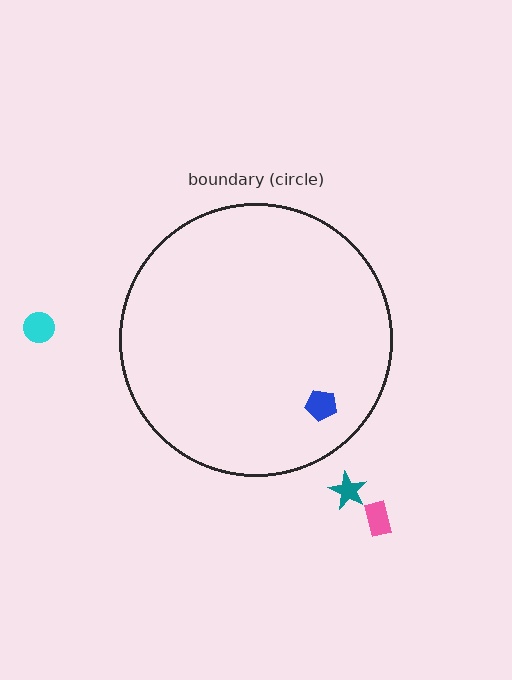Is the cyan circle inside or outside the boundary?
Outside.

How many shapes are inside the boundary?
1 inside, 3 outside.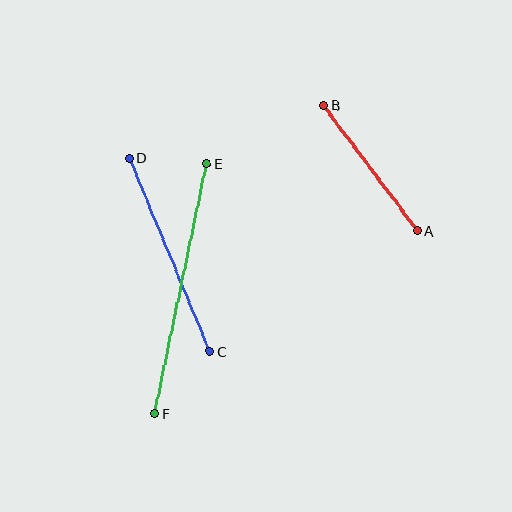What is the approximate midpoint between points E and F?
The midpoint is at approximately (181, 289) pixels.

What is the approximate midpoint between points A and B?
The midpoint is at approximately (370, 168) pixels.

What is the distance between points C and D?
The distance is approximately 209 pixels.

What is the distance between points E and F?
The distance is approximately 255 pixels.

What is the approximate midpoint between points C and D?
The midpoint is at approximately (169, 255) pixels.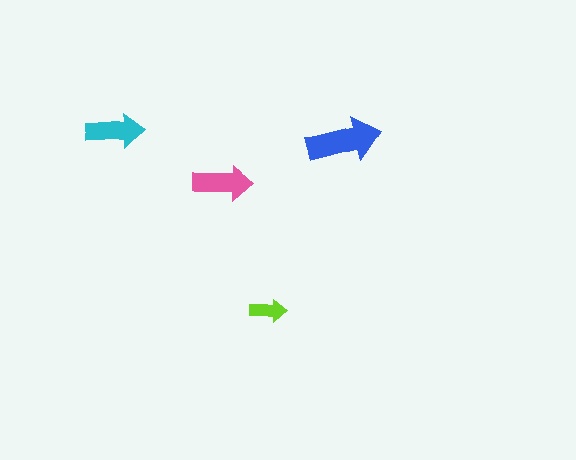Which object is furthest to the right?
The blue arrow is rightmost.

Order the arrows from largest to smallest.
the blue one, the pink one, the cyan one, the lime one.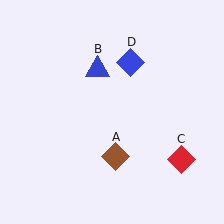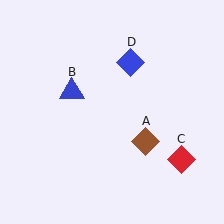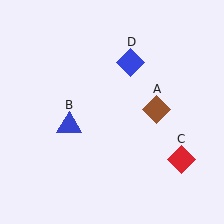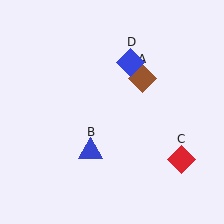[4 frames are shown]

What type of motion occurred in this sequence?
The brown diamond (object A), blue triangle (object B) rotated counterclockwise around the center of the scene.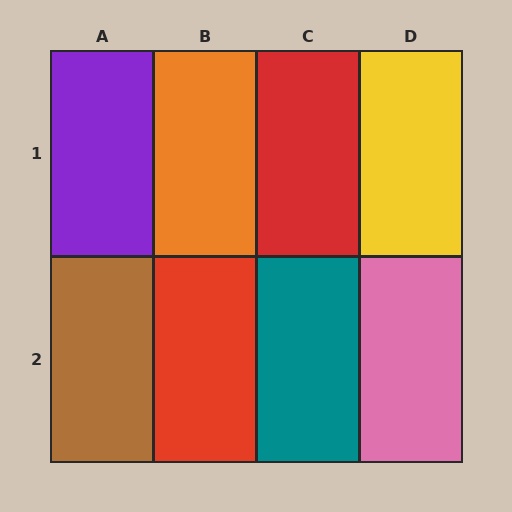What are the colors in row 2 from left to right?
Brown, red, teal, pink.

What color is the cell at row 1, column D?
Yellow.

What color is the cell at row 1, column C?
Red.